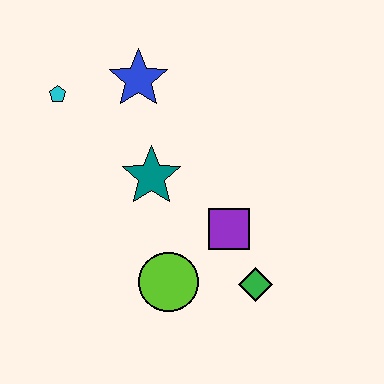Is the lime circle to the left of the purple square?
Yes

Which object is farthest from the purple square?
The cyan pentagon is farthest from the purple square.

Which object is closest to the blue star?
The cyan pentagon is closest to the blue star.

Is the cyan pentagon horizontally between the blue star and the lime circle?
No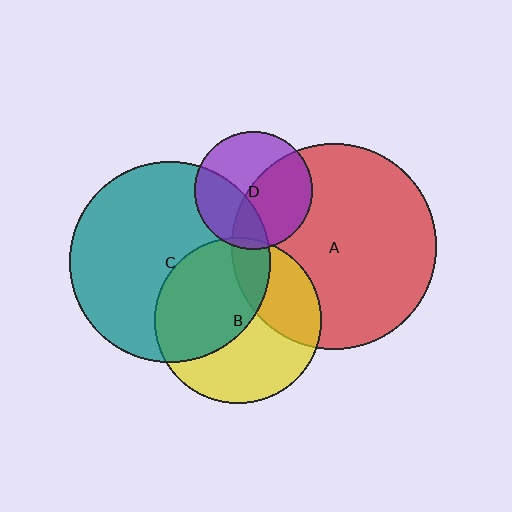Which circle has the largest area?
Circle A (red).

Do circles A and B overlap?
Yes.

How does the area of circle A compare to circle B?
Approximately 1.5 times.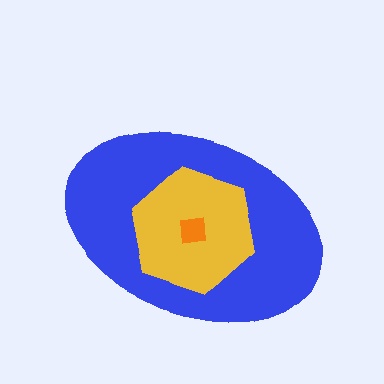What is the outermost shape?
The blue ellipse.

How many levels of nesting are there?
3.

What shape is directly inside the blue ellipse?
The yellow hexagon.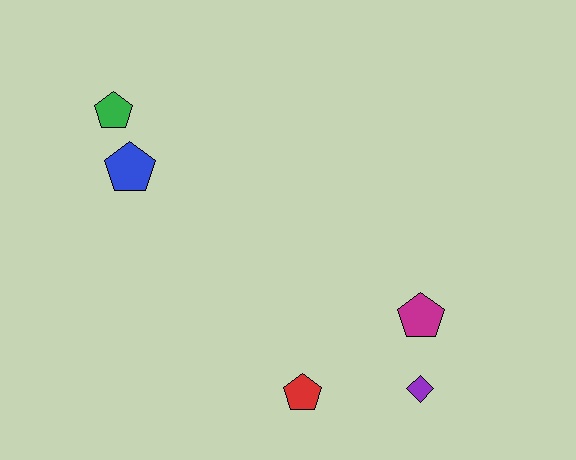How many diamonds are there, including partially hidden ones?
There is 1 diamond.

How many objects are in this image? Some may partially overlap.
There are 5 objects.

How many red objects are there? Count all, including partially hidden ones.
There is 1 red object.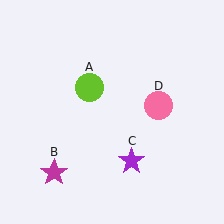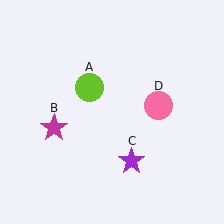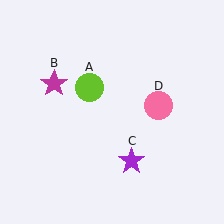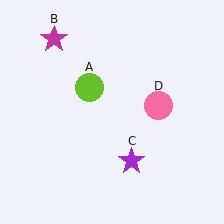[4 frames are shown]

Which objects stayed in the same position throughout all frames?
Lime circle (object A) and purple star (object C) and pink circle (object D) remained stationary.